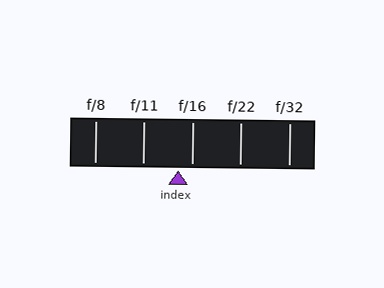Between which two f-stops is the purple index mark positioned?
The index mark is between f/11 and f/16.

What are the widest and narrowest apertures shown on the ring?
The widest aperture shown is f/8 and the narrowest is f/32.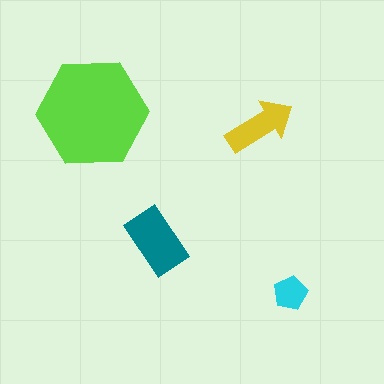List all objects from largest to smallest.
The lime hexagon, the teal rectangle, the yellow arrow, the cyan pentagon.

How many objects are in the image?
There are 4 objects in the image.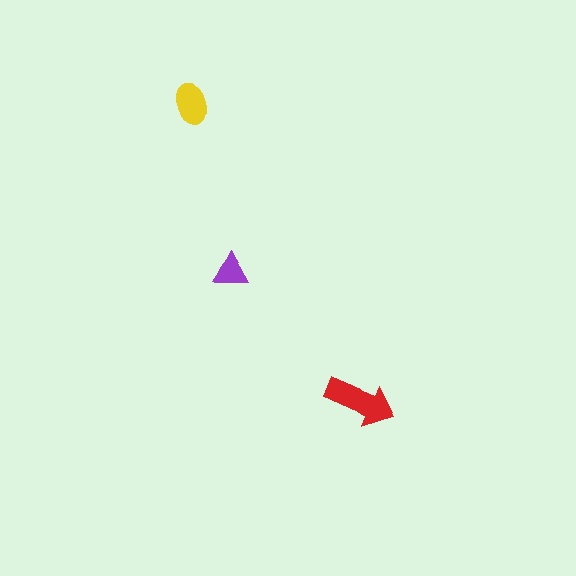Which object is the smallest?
The purple triangle.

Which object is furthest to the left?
The yellow ellipse is leftmost.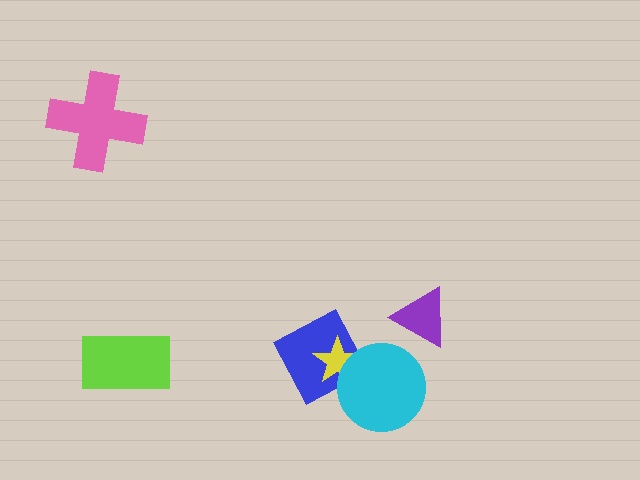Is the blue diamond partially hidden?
Yes, it is partially covered by another shape.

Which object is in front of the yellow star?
The cyan circle is in front of the yellow star.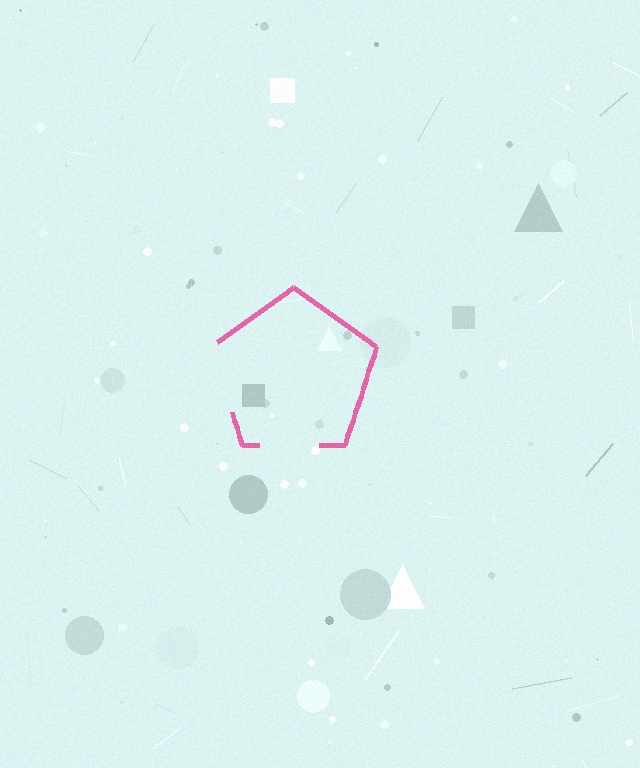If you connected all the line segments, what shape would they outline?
They would outline a pentagon.